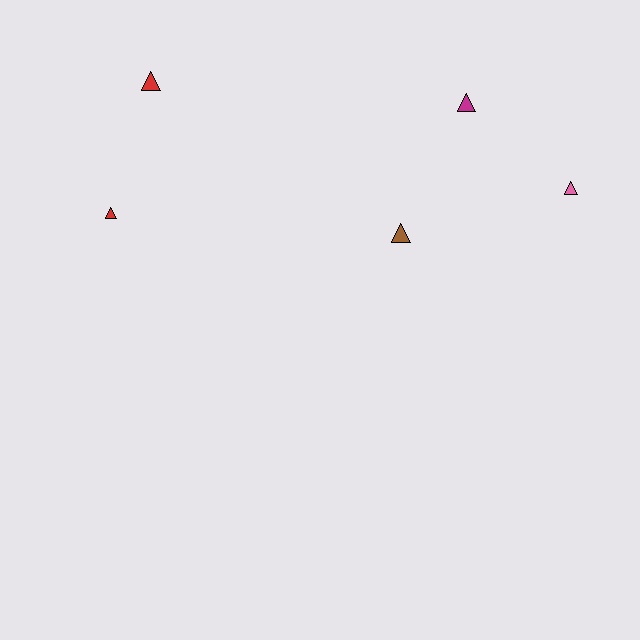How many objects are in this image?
There are 5 objects.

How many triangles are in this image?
There are 5 triangles.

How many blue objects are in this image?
There are no blue objects.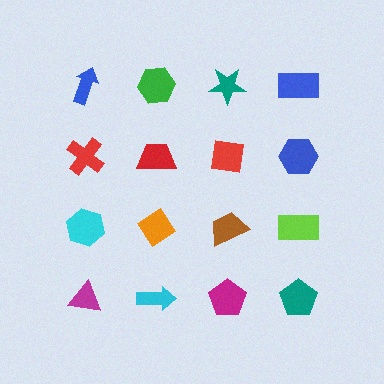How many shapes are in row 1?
4 shapes.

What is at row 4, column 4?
A teal pentagon.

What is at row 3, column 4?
A lime rectangle.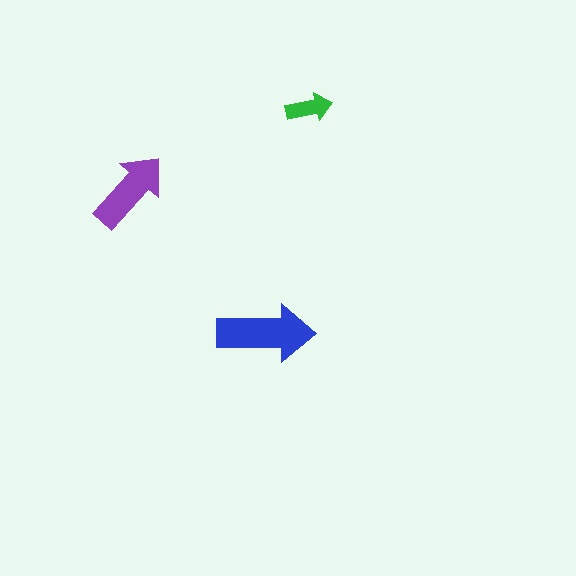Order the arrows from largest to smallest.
the blue one, the purple one, the green one.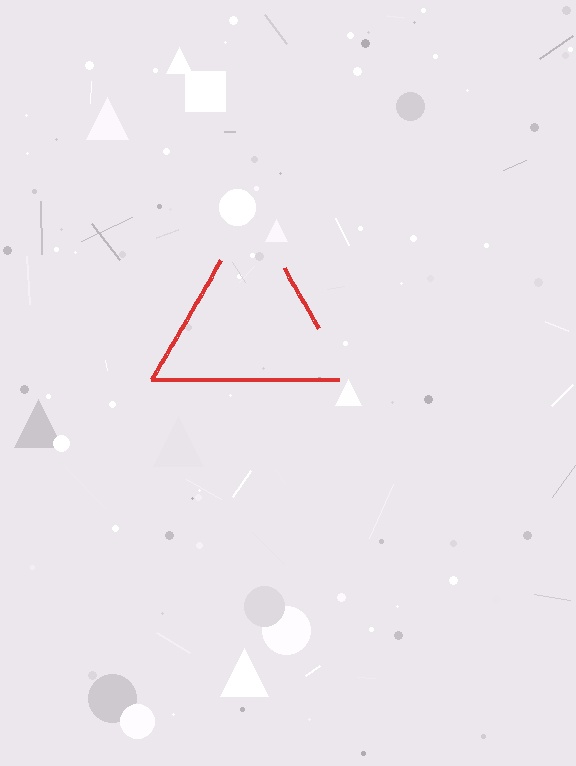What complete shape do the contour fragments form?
The contour fragments form a triangle.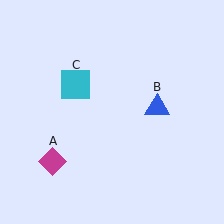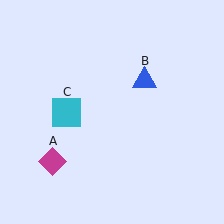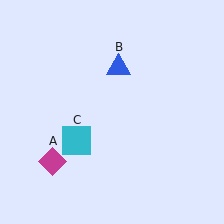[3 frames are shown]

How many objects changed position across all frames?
2 objects changed position: blue triangle (object B), cyan square (object C).